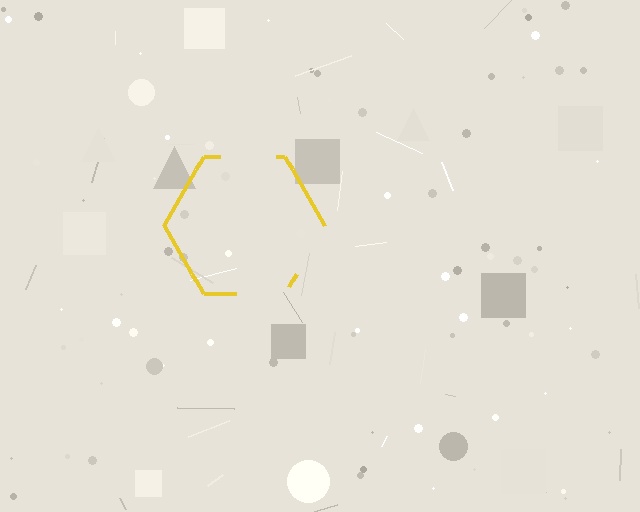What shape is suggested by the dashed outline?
The dashed outline suggests a hexagon.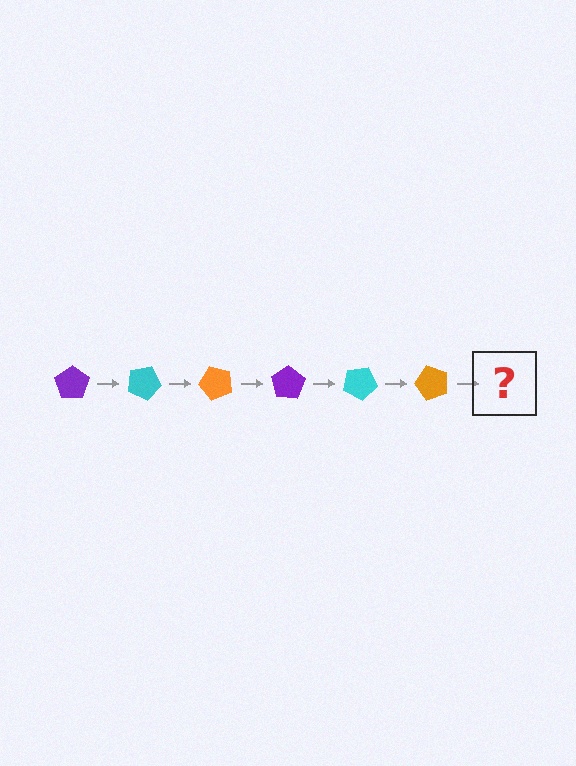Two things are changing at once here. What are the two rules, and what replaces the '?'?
The two rules are that it rotates 25 degrees each step and the color cycles through purple, cyan, and orange. The '?' should be a purple pentagon, rotated 150 degrees from the start.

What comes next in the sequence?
The next element should be a purple pentagon, rotated 150 degrees from the start.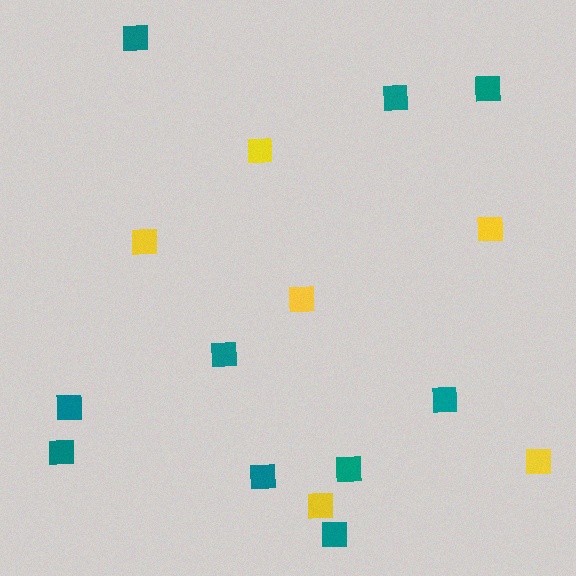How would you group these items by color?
There are 2 groups: one group of yellow squares (6) and one group of teal squares (10).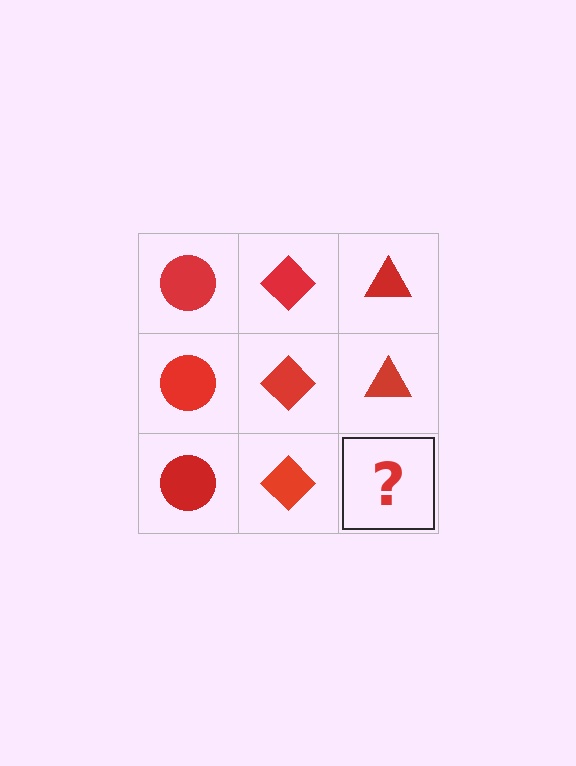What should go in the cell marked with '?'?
The missing cell should contain a red triangle.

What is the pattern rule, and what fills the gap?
The rule is that each column has a consistent shape. The gap should be filled with a red triangle.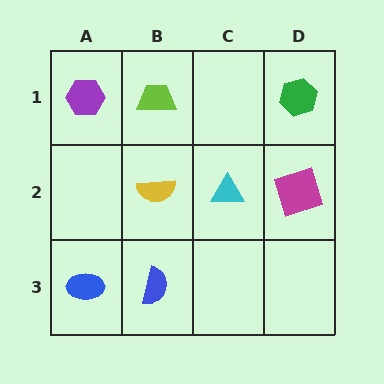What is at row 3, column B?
A blue semicircle.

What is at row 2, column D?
A magenta square.